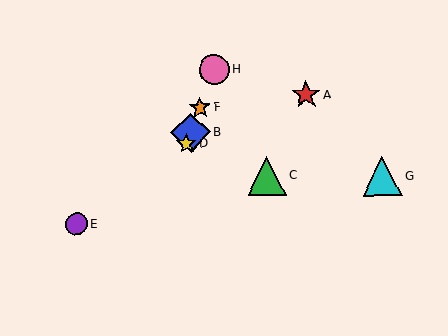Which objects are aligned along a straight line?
Objects B, D, F, H are aligned along a straight line.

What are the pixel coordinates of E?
Object E is at (76, 224).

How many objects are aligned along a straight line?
4 objects (B, D, F, H) are aligned along a straight line.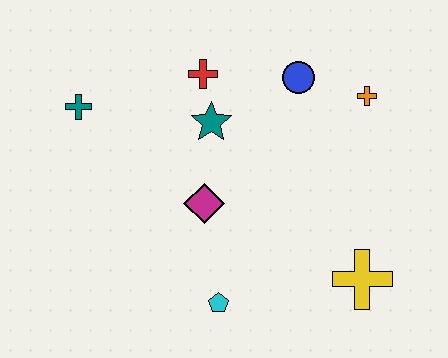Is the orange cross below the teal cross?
No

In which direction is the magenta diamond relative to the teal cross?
The magenta diamond is to the right of the teal cross.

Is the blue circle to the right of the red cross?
Yes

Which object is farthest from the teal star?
The yellow cross is farthest from the teal star.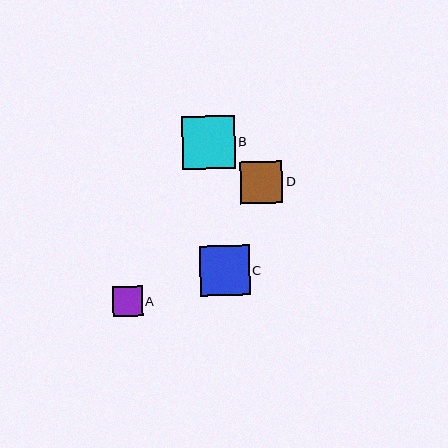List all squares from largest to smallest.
From largest to smallest: B, C, D, A.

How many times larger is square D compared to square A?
Square D is approximately 1.4 times the size of square A.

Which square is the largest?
Square B is the largest with a size of approximately 53 pixels.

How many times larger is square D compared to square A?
Square D is approximately 1.4 times the size of square A.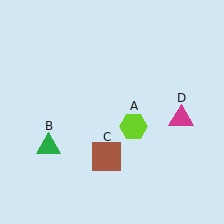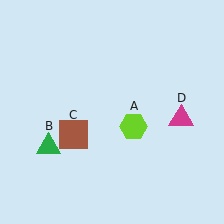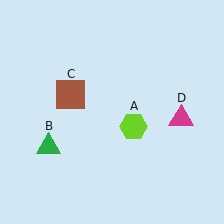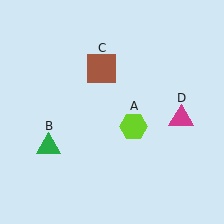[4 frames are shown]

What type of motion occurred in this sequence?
The brown square (object C) rotated clockwise around the center of the scene.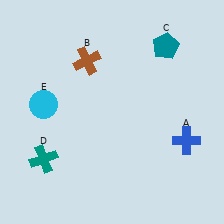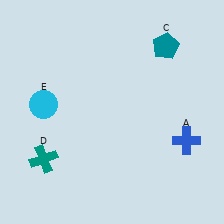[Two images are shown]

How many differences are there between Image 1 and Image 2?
There is 1 difference between the two images.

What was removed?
The brown cross (B) was removed in Image 2.